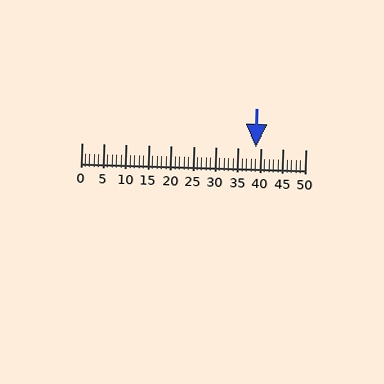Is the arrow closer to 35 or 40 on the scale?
The arrow is closer to 40.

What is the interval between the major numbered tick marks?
The major tick marks are spaced 5 units apart.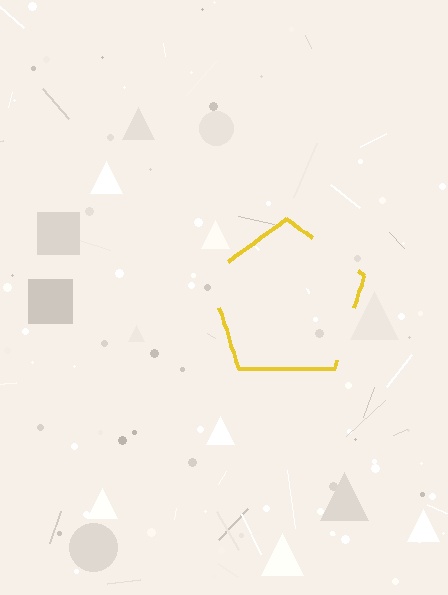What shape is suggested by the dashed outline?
The dashed outline suggests a pentagon.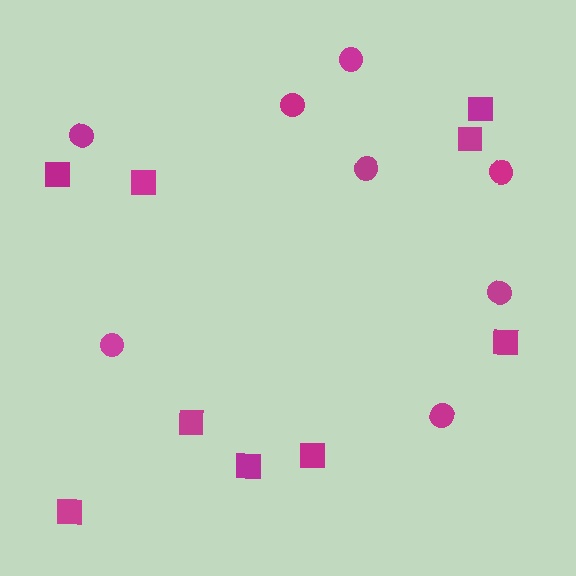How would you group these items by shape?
There are 2 groups: one group of circles (8) and one group of squares (9).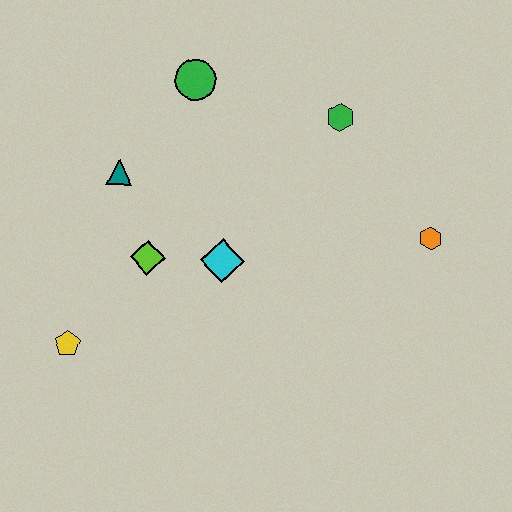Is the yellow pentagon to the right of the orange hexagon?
No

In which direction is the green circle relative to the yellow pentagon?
The green circle is above the yellow pentagon.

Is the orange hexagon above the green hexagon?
No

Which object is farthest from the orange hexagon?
The yellow pentagon is farthest from the orange hexagon.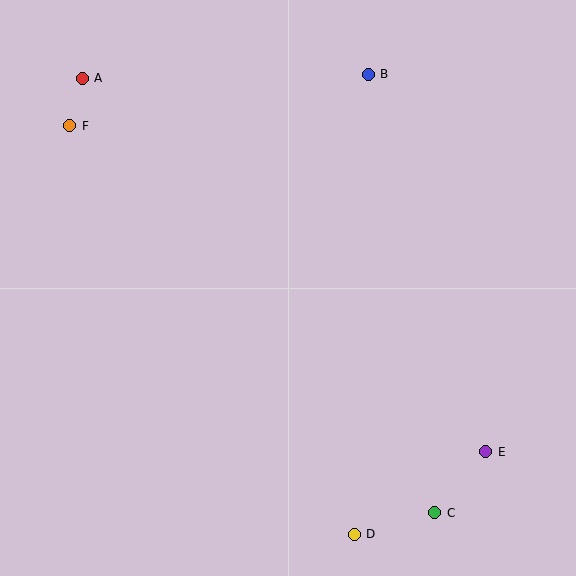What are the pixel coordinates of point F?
Point F is at (70, 126).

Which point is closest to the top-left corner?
Point A is closest to the top-left corner.